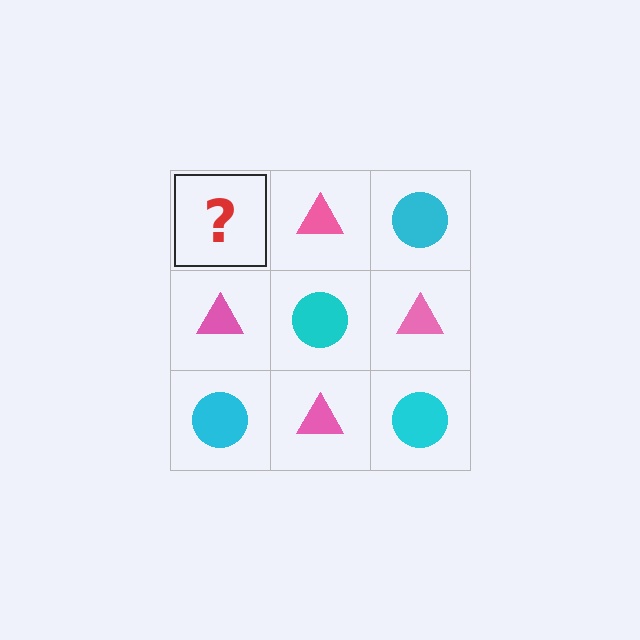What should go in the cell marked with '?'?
The missing cell should contain a cyan circle.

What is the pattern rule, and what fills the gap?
The rule is that it alternates cyan circle and pink triangle in a checkerboard pattern. The gap should be filled with a cyan circle.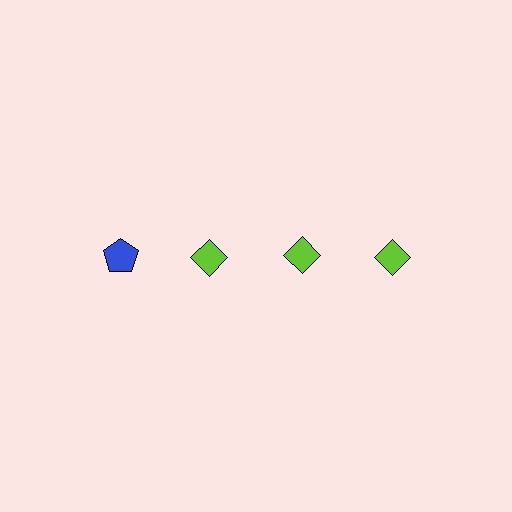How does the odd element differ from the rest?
It differs in both color (blue instead of lime) and shape (pentagon instead of diamond).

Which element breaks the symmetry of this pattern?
The blue pentagon in the top row, leftmost column breaks the symmetry. All other shapes are lime diamonds.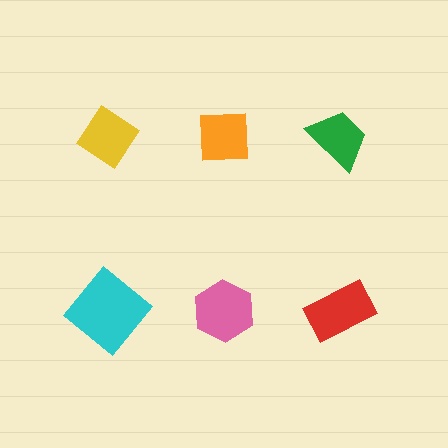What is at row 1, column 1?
A yellow diamond.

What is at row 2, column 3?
A red rectangle.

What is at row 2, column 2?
A pink hexagon.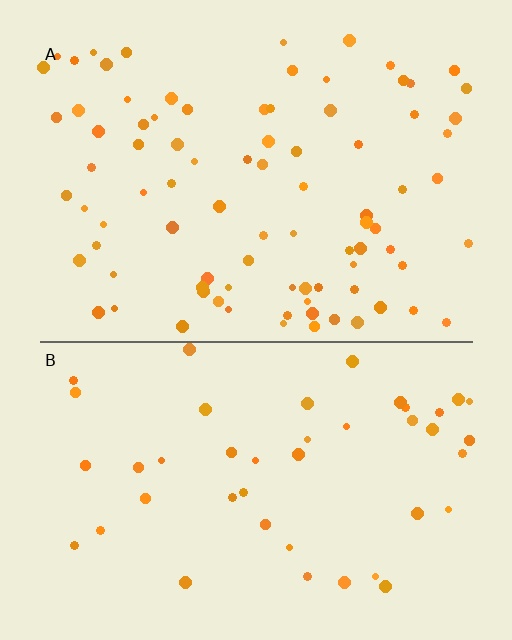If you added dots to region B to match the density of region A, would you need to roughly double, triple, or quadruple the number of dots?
Approximately double.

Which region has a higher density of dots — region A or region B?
A (the top).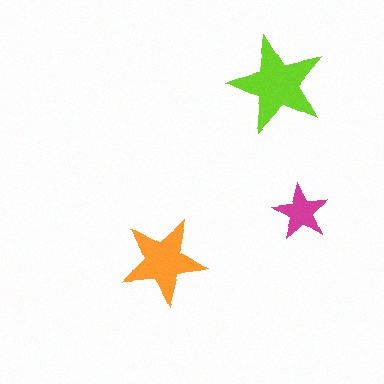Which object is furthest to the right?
The magenta star is rightmost.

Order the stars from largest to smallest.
the lime one, the orange one, the magenta one.